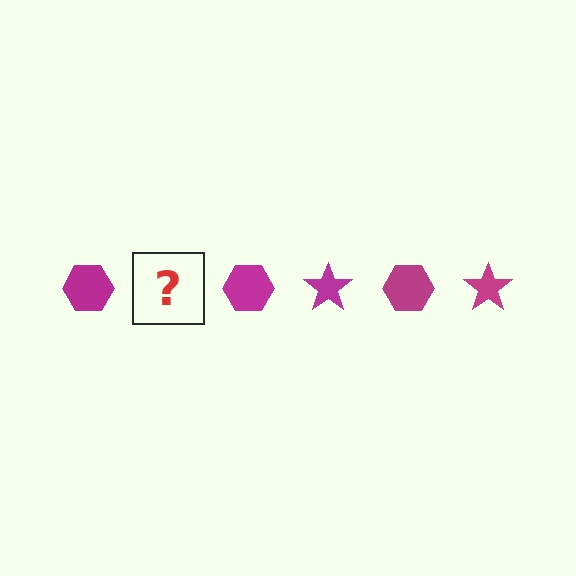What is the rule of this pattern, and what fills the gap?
The rule is that the pattern cycles through hexagon, star shapes in magenta. The gap should be filled with a magenta star.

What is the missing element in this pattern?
The missing element is a magenta star.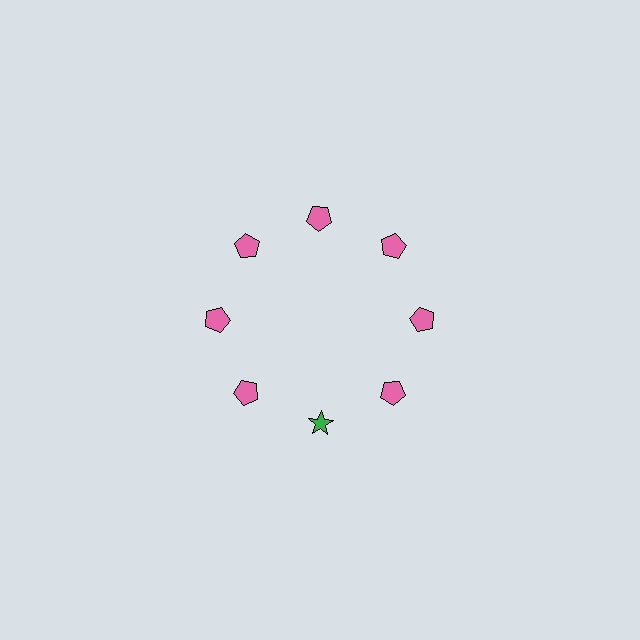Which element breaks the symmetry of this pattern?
The green star at roughly the 6 o'clock position breaks the symmetry. All other shapes are pink pentagons.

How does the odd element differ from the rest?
It differs in both color (green instead of pink) and shape (star instead of pentagon).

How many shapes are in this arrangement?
There are 8 shapes arranged in a ring pattern.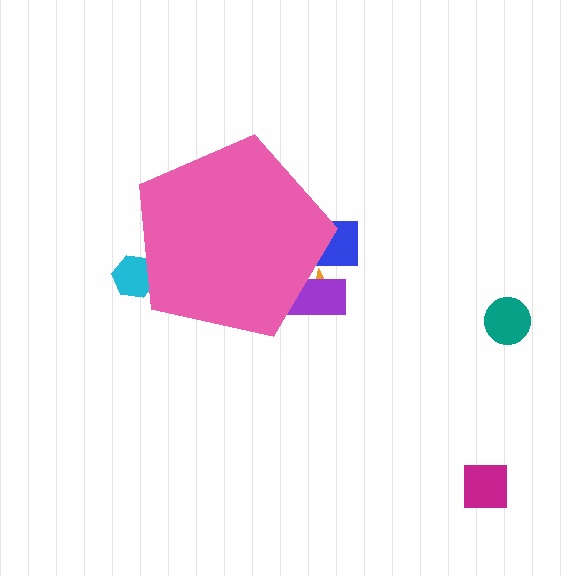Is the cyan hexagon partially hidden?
Yes, the cyan hexagon is partially hidden behind the pink pentagon.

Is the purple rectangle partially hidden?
Yes, the purple rectangle is partially hidden behind the pink pentagon.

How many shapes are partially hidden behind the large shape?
4 shapes are partially hidden.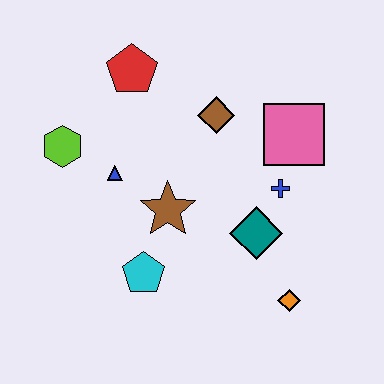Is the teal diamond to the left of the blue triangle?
No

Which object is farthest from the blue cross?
The lime hexagon is farthest from the blue cross.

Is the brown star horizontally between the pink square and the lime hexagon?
Yes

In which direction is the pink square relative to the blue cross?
The pink square is above the blue cross.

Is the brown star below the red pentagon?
Yes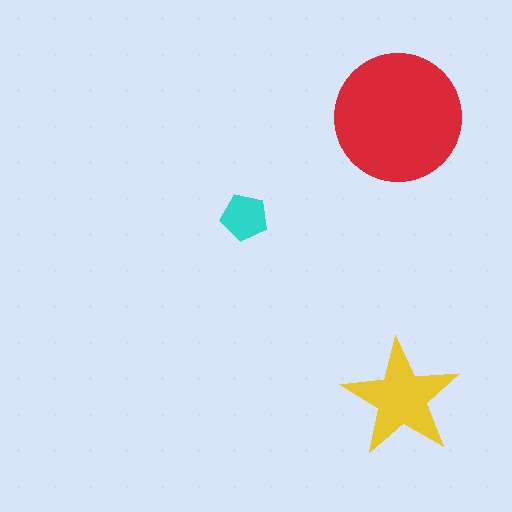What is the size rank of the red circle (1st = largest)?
1st.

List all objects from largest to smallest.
The red circle, the yellow star, the cyan pentagon.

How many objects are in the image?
There are 3 objects in the image.